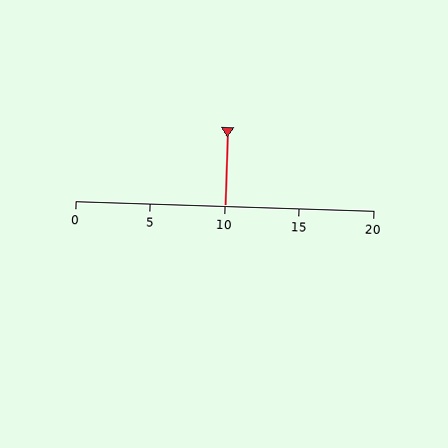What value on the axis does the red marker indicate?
The marker indicates approximately 10.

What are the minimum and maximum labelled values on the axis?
The axis runs from 0 to 20.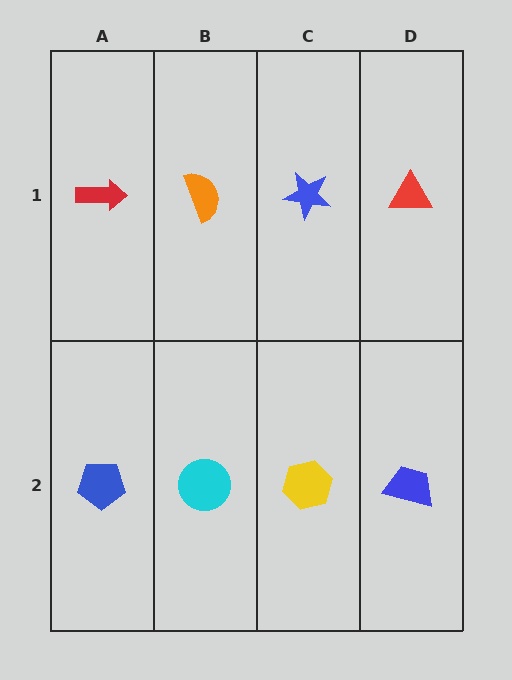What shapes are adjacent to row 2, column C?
A blue star (row 1, column C), a cyan circle (row 2, column B), a blue trapezoid (row 2, column D).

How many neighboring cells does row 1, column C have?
3.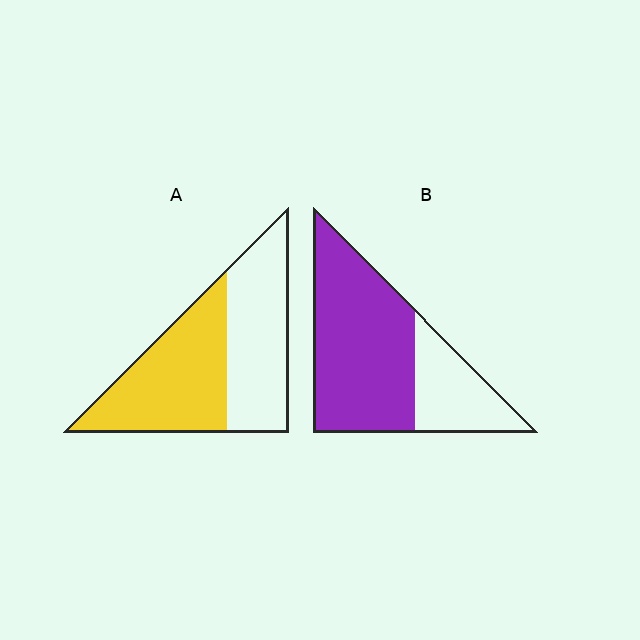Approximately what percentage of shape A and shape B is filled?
A is approximately 55% and B is approximately 70%.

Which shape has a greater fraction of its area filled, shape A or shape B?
Shape B.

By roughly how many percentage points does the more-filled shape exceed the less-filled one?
By roughly 15 percentage points (B over A).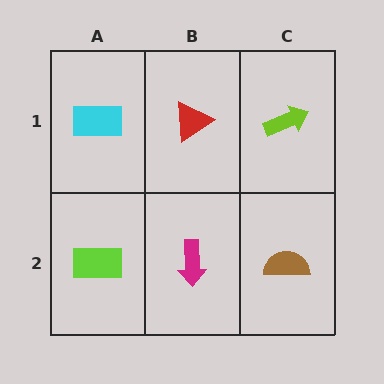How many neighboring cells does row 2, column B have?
3.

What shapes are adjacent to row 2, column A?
A cyan rectangle (row 1, column A), a magenta arrow (row 2, column B).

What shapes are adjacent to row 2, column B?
A red triangle (row 1, column B), a lime rectangle (row 2, column A), a brown semicircle (row 2, column C).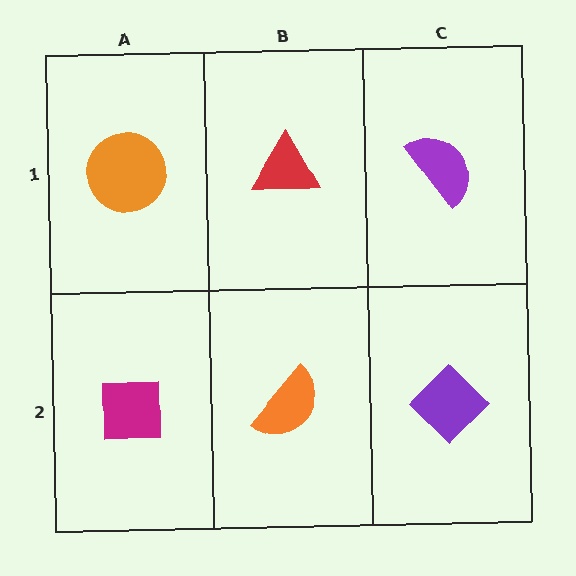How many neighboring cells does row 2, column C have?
2.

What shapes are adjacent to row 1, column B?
An orange semicircle (row 2, column B), an orange circle (row 1, column A), a purple semicircle (row 1, column C).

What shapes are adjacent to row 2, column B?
A red triangle (row 1, column B), a magenta square (row 2, column A), a purple diamond (row 2, column C).